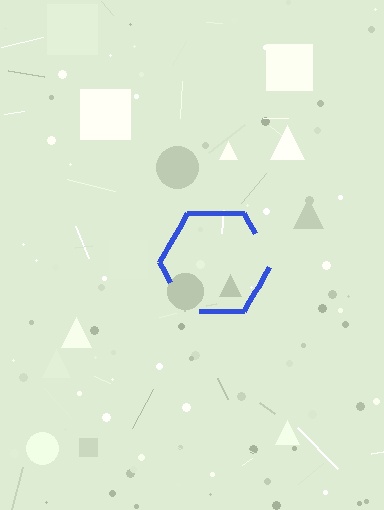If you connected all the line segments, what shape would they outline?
They would outline a hexagon.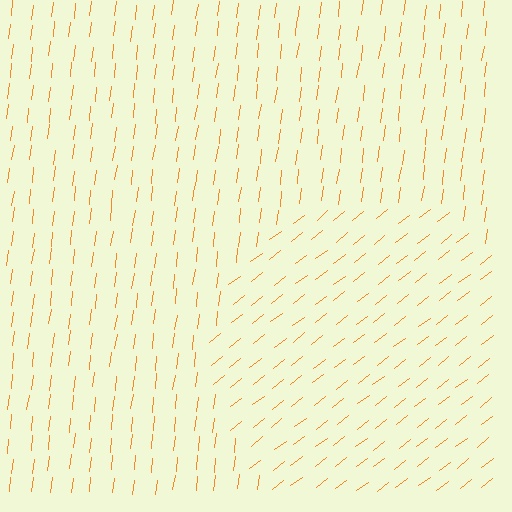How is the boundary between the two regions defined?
The boundary is defined purely by a change in line orientation (approximately 45 degrees difference). All lines are the same color and thickness.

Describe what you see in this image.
The image is filled with small orange line segments. A circle region in the image has lines oriented differently from the surrounding lines, creating a visible texture boundary.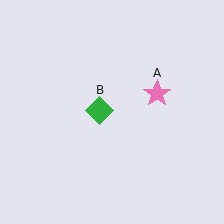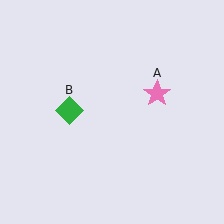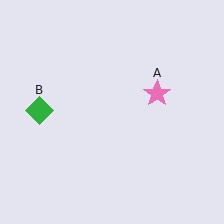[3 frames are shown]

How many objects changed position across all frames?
1 object changed position: green diamond (object B).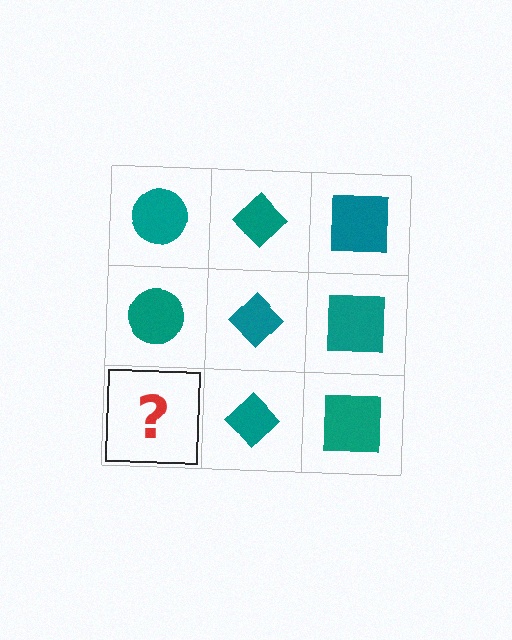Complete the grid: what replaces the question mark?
The question mark should be replaced with a teal circle.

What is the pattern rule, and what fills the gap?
The rule is that each column has a consistent shape. The gap should be filled with a teal circle.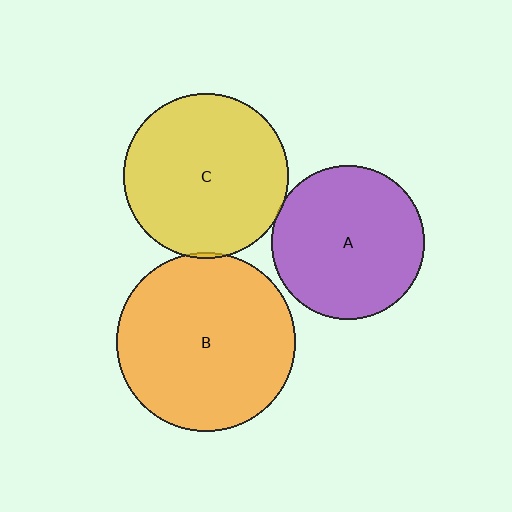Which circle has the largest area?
Circle B (orange).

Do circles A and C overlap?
Yes.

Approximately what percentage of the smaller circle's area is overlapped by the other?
Approximately 5%.